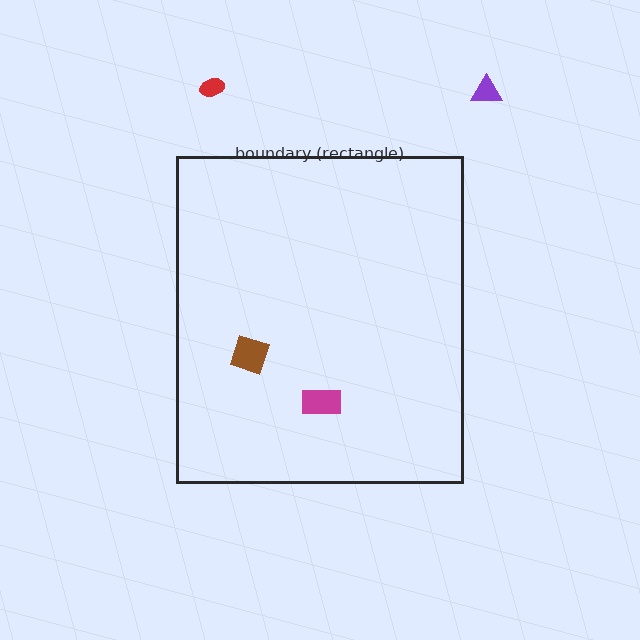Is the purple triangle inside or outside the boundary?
Outside.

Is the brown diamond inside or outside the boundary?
Inside.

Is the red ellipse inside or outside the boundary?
Outside.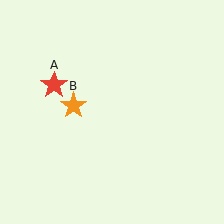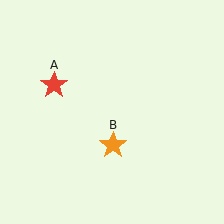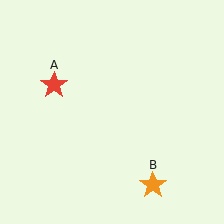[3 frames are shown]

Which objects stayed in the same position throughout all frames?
Red star (object A) remained stationary.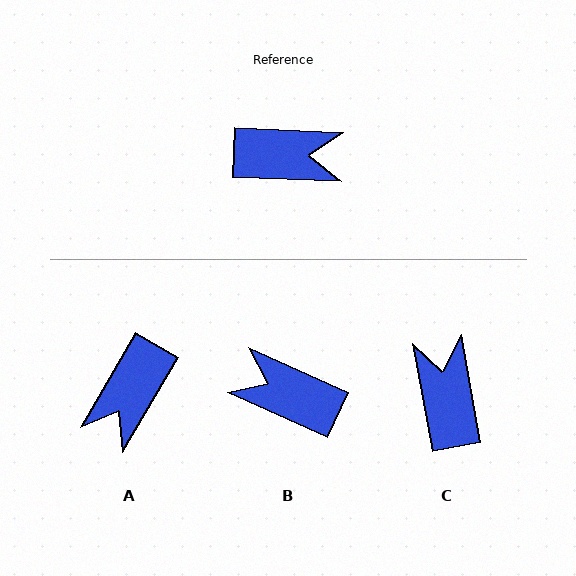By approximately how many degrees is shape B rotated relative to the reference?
Approximately 158 degrees counter-clockwise.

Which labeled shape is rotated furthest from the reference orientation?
B, about 158 degrees away.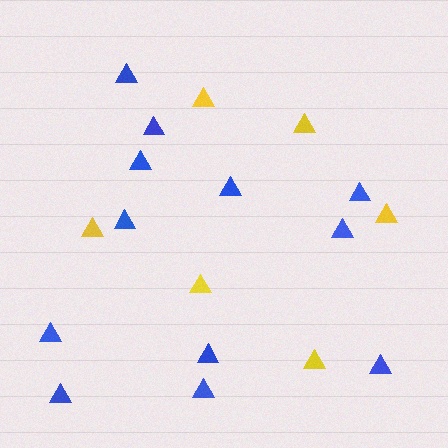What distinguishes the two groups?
There are 2 groups: one group of blue triangles (12) and one group of yellow triangles (6).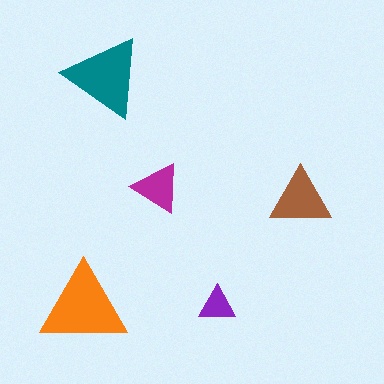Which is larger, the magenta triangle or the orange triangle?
The orange one.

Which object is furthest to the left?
The orange triangle is leftmost.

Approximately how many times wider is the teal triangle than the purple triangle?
About 2 times wider.